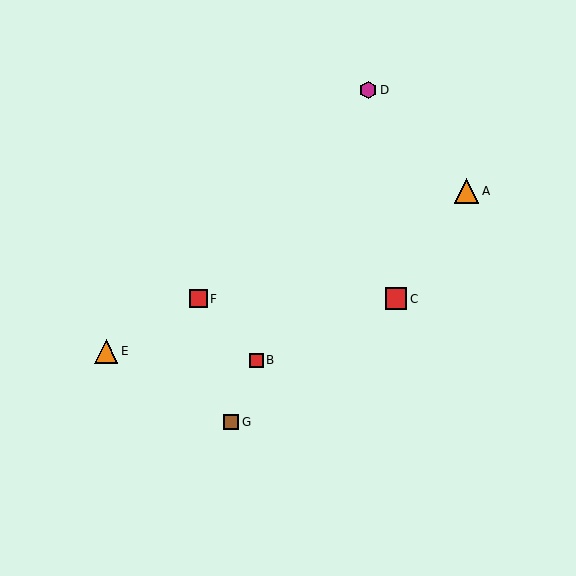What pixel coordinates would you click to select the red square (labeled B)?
Click at (256, 360) to select the red square B.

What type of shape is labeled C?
Shape C is a red square.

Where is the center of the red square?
The center of the red square is at (256, 360).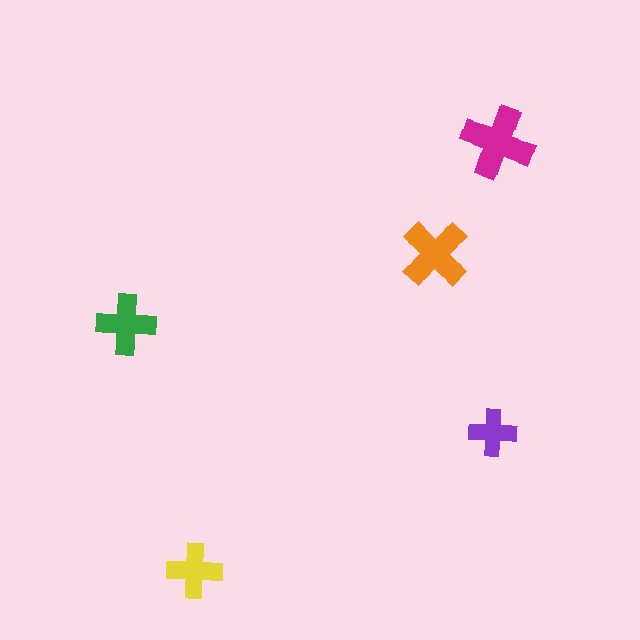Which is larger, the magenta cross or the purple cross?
The magenta one.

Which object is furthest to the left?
The green cross is leftmost.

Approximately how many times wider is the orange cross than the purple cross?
About 1.5 times wider.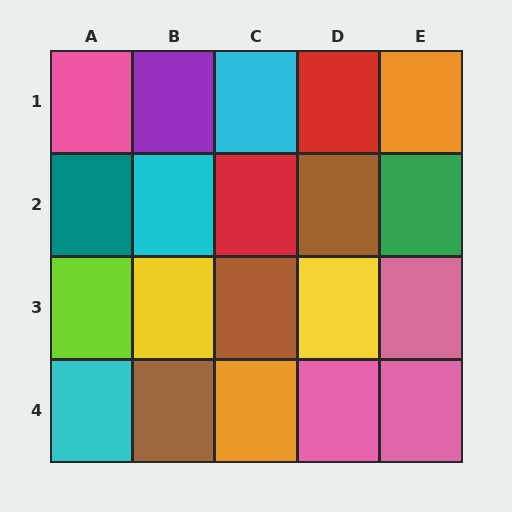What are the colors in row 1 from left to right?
Pink, purple, cyan, red, orange.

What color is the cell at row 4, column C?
Orange.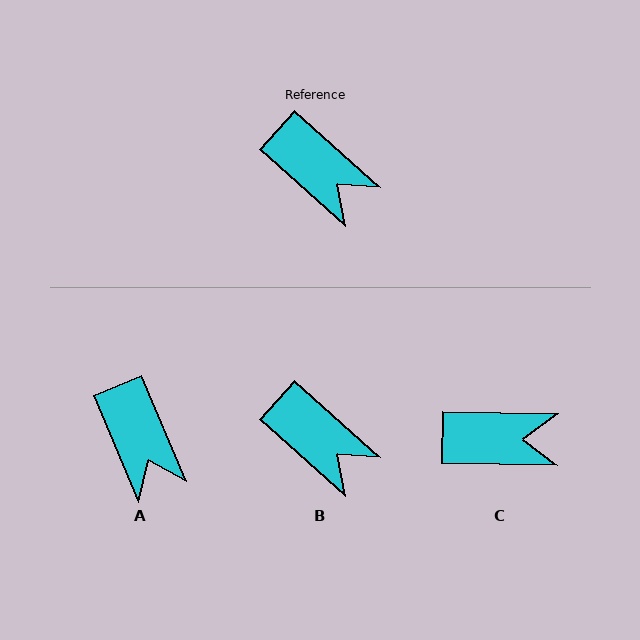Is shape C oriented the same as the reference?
No, it is off by about 41 degrees.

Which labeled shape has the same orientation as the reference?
B.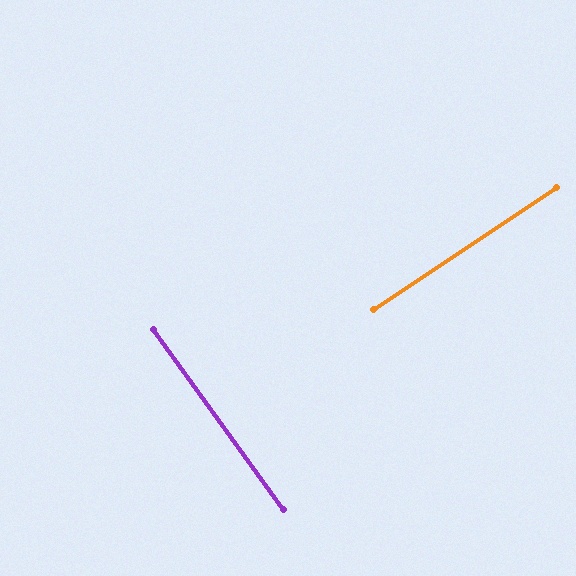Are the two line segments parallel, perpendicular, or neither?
Perpendicular — they meet at approximately 88°.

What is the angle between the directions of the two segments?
Approximately 88 degrees.